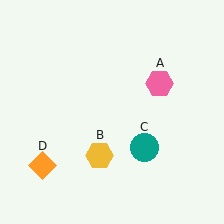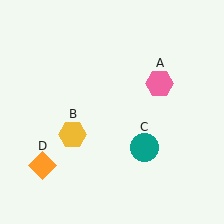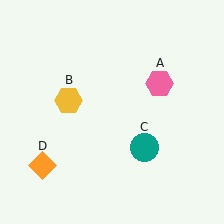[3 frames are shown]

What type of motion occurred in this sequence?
The yellow hexagon (object B) rotated clockwise around the center of the scene.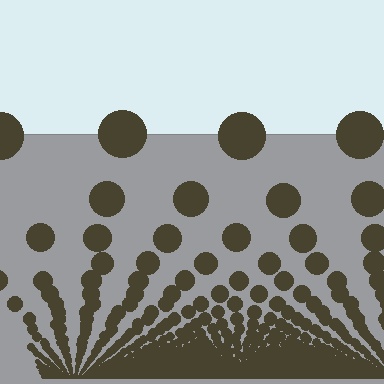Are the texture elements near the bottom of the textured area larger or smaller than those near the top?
Smaller. The gradient is inverted — elements near the bottom are smaller and denser.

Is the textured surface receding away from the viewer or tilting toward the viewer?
The surface appears to tilt toward the viewer. Texture elements get larger and sparser toward the top.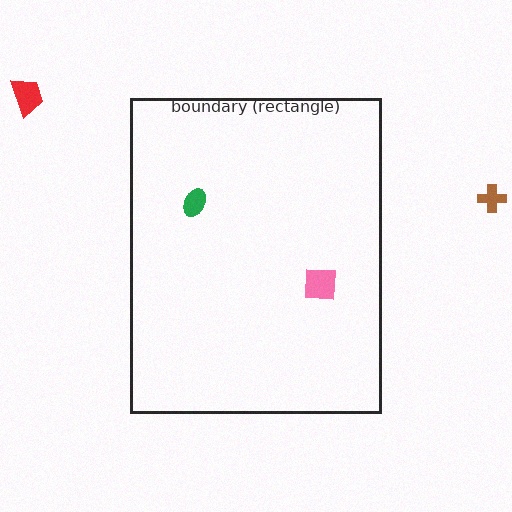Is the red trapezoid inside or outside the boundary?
Outside.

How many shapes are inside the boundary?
2 inside, 2 outside.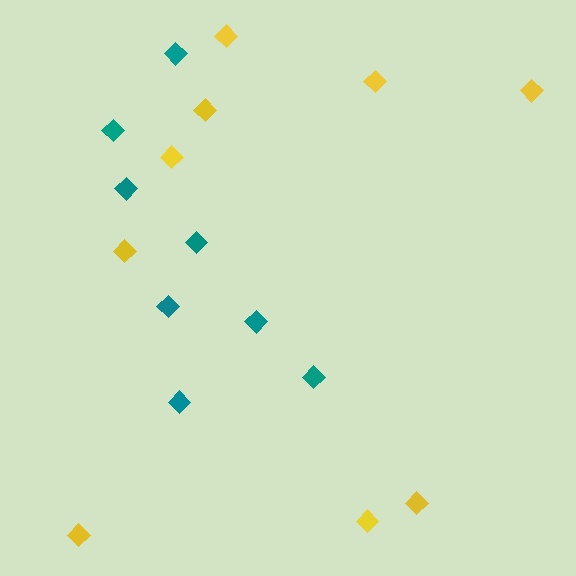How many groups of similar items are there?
There are 2 groups: one group of teal diamonds (8) and one group of yellow diamonds (9).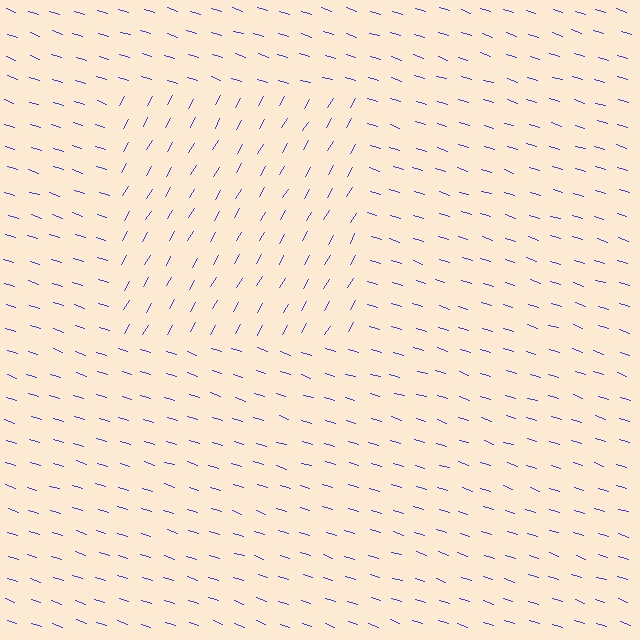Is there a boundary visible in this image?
Yes, there is a texture boundary formed by a change in line orientation.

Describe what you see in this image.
The image is filled with small blue line segments. A rectangle region in the image has lines oriented differently from the surrounding lines, creating a visible texture boundary.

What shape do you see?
I see a rectangle.